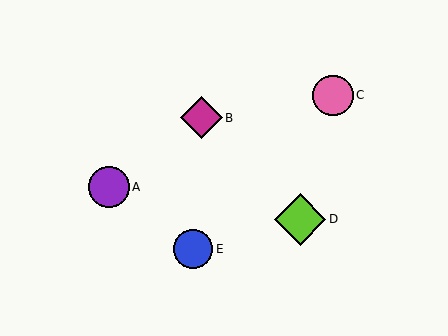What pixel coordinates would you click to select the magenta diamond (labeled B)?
Click at (201, 118) to select the magenta diamond B.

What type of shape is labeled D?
Shape D is a lime diamond.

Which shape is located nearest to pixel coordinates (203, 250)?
The blue circle (labeled E) at (193, 249) is nearest to that location.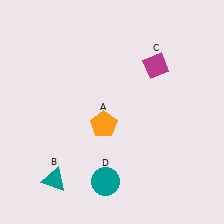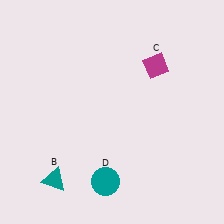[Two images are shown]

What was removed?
The orange pentagon (A) was removed in Image 2.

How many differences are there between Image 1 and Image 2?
There is 1 difference between the two images.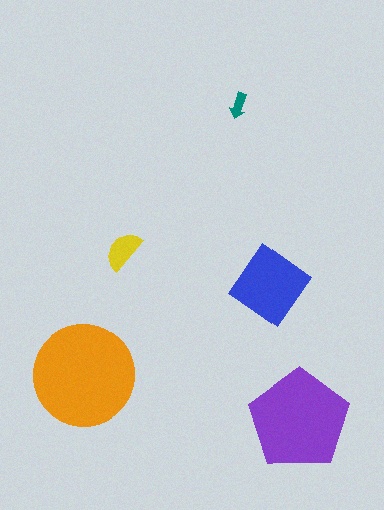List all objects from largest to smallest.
The orange circle, the purple pentagon, the blue diamond, the yellow semicircle, the teal arrow.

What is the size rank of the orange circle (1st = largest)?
1st.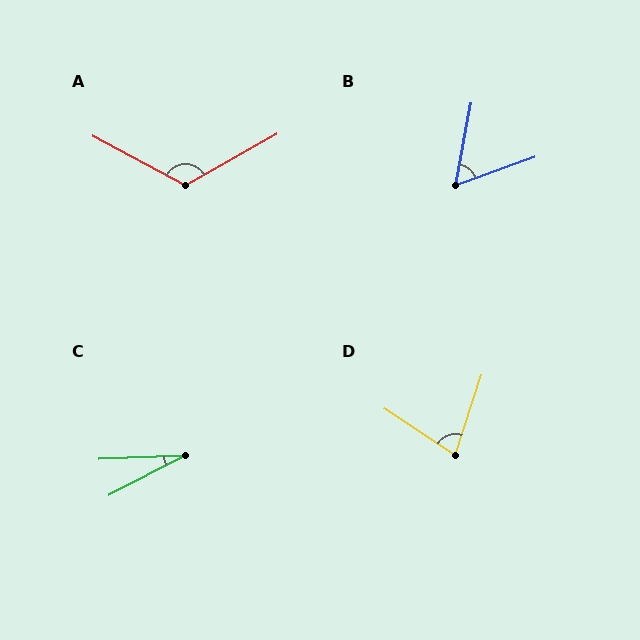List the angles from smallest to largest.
C (25°), B (59°), D (75°), A (123°).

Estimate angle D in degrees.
Approximately 75 degrees.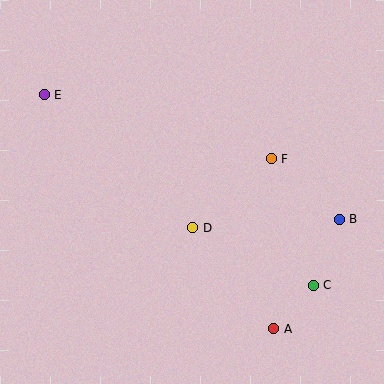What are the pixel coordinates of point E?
Point E is at (44, 95).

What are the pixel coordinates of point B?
Point B is at (339, 219).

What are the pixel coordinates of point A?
Point A is at (274, 329).